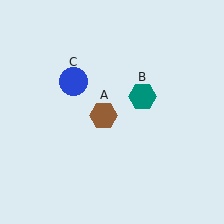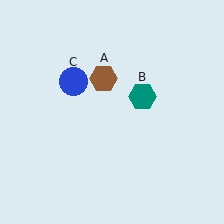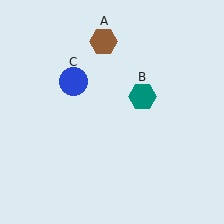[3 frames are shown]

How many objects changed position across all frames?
1 object changed position: brown hexagon (object A).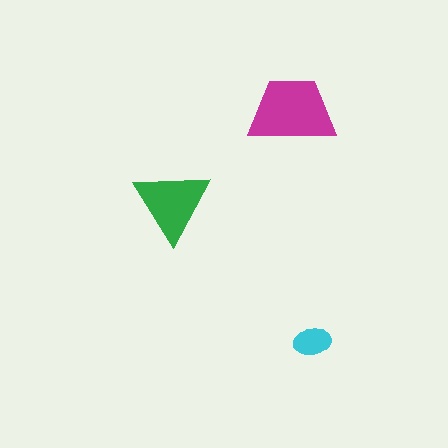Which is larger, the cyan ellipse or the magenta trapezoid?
The magenta trapezoid.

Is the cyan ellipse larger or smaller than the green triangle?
Smaller.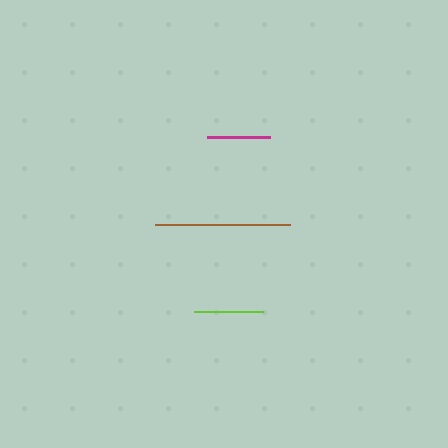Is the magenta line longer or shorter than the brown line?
The brown line is longer than the magenta line.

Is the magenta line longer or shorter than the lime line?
The lime line is longer than the magenta line.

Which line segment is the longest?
The brown line is the longest at approximately 135 pixels.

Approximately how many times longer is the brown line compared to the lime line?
The brown line is approximately 2.0 times the length of the lime line.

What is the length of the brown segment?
The brown segment is approximately 135 pixels long.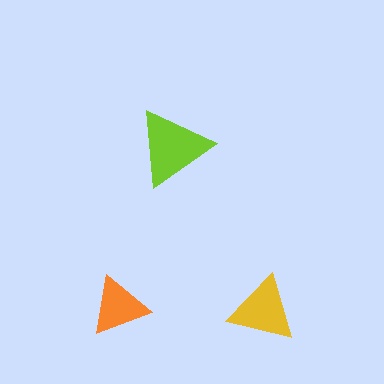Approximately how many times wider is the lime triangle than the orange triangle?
About 1.5 times wider.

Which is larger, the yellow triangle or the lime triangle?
The lime one.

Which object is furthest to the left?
The orange triangle is leftmost.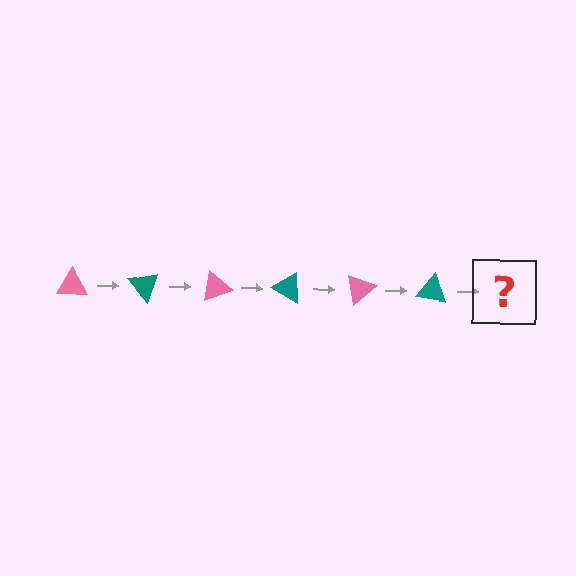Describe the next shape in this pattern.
It should be a pink triangle, rotated 300 degrees from the start.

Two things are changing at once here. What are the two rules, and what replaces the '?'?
The two rules are that it rotates 50 degrees each step and the color cycles through pink and teal. The '?' should be a pink triangle, rotated 300 degrees from the start.